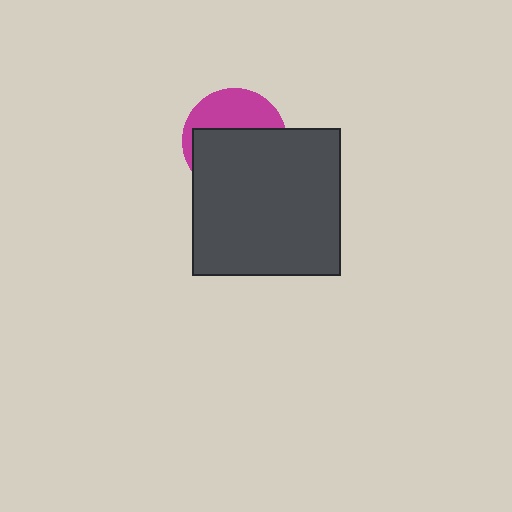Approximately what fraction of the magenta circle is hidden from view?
Roughly 63% of the magenta circle is hidden behind the dark gray square.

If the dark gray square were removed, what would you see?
You would see the complete magenta circle.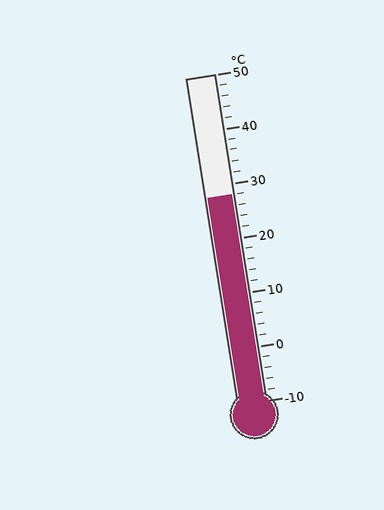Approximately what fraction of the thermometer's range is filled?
The thermometer is filled to approximately 65% of its range.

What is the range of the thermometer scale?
The thermometer scale ranges from -10°C to 50°C.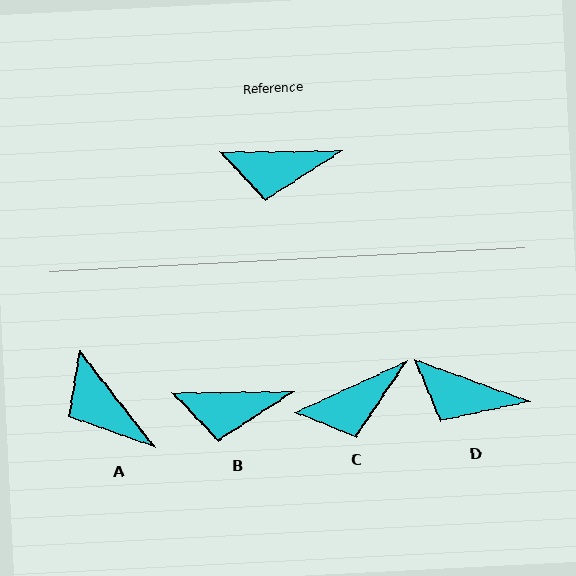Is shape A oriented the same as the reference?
No, it is off by about 53 degrees.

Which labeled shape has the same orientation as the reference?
B.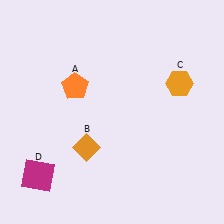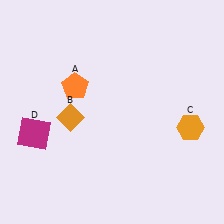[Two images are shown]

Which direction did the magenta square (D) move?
The magenta square (D) moved up.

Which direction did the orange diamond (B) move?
The orange diamond (B) moved up.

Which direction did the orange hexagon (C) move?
The orange hexagon (C) moved down.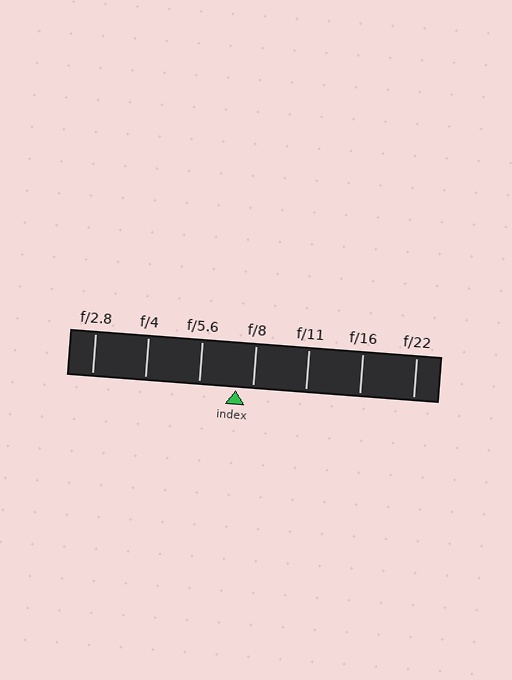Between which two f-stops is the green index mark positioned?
The index mark is between f/5.6 and f/8.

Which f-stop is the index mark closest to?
The index mark is closest to f/8.